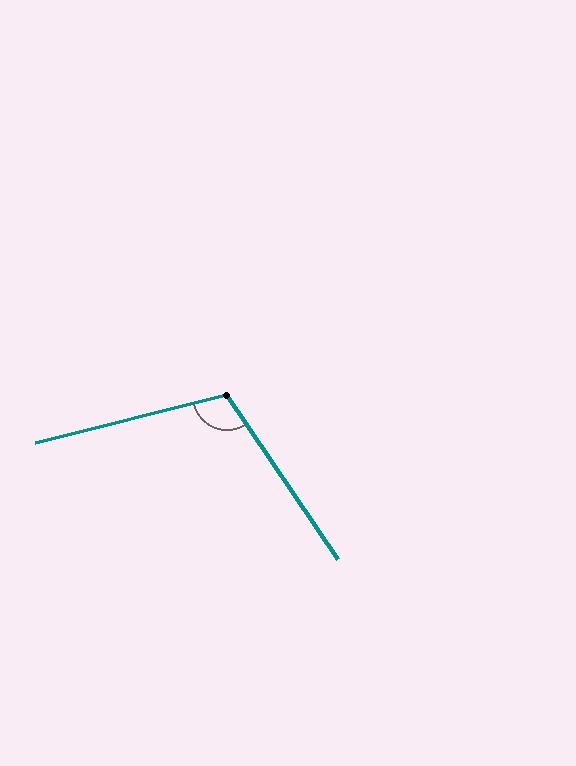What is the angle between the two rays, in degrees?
Approximately 110 degrees.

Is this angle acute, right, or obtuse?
It is obtuse.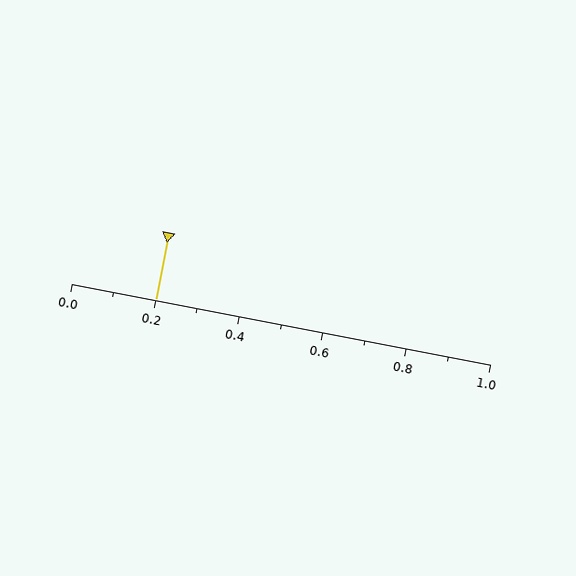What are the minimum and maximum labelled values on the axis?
The axis runs from 0.0 to 1.0.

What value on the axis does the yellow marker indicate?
The marker indicates approximately 0.2.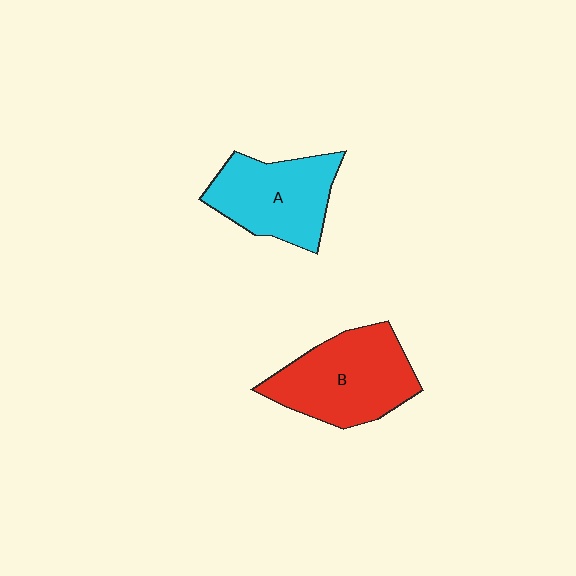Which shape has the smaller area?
Shape A (cyan).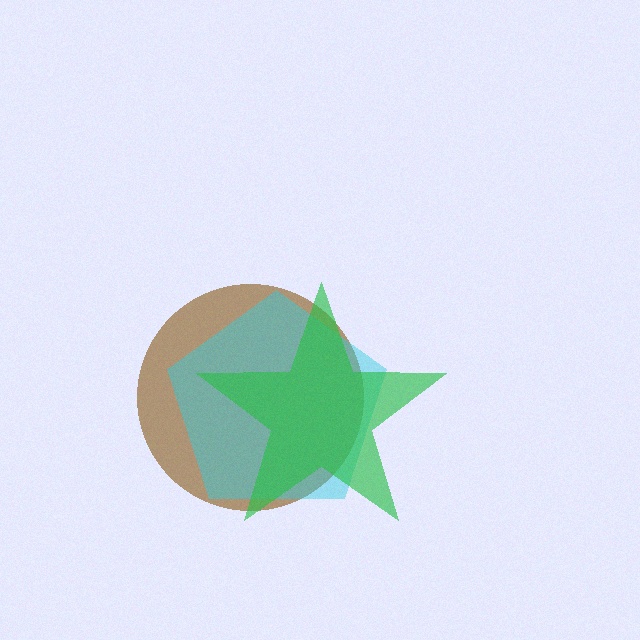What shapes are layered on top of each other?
The layered shapes are: a brown circle, a cyan pentagon, a green star.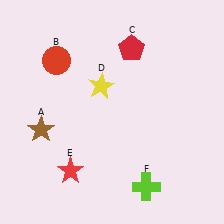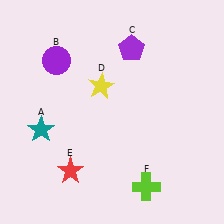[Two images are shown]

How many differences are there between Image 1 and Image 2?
There are 3 differences between the two images.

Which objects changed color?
A changed from brown to teal. B changed from red to purple. C changed from red to purple.